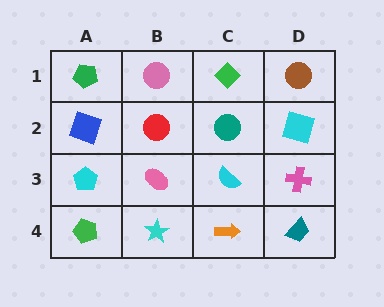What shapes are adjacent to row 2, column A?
A green pentagon (row 1, column A), a cyan pentagon (row 3, column A), a red circle (row 2, column B).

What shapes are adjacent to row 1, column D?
A cyan square (row 2, column D), a green diamond (row 1, column C).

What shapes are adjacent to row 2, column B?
A pink circle (row 1, column B), a pink ellipse (row 3, column B), a blue square (row 2, column A), a teal circle (row 2, column C).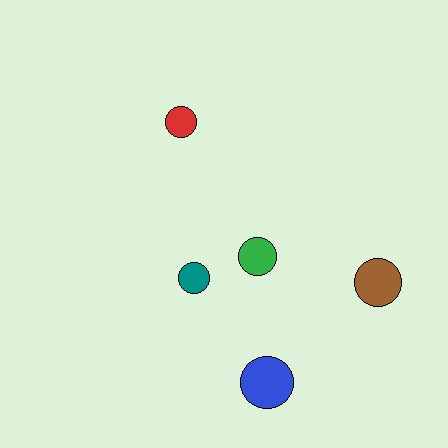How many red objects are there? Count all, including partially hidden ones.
There is 1 red object.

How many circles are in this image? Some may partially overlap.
There are 5 circles.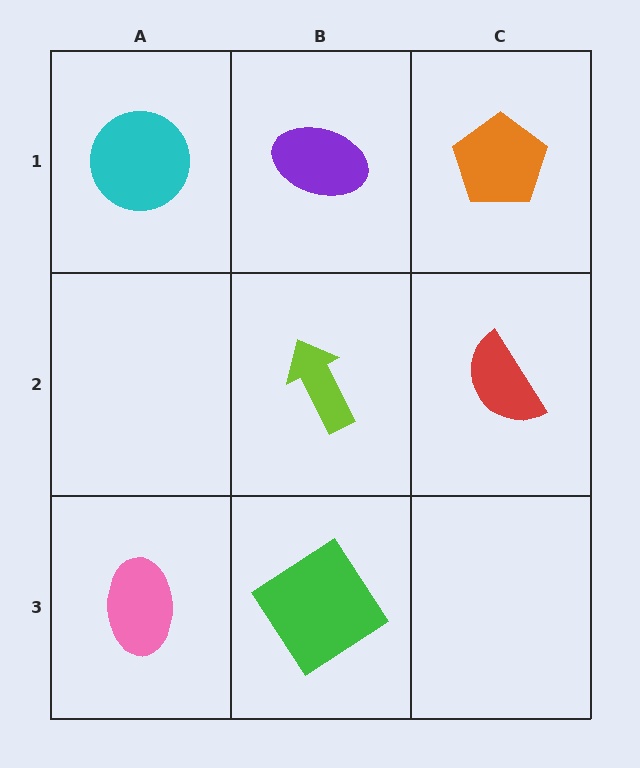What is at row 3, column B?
A green diamond.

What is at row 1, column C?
An orange pentagon.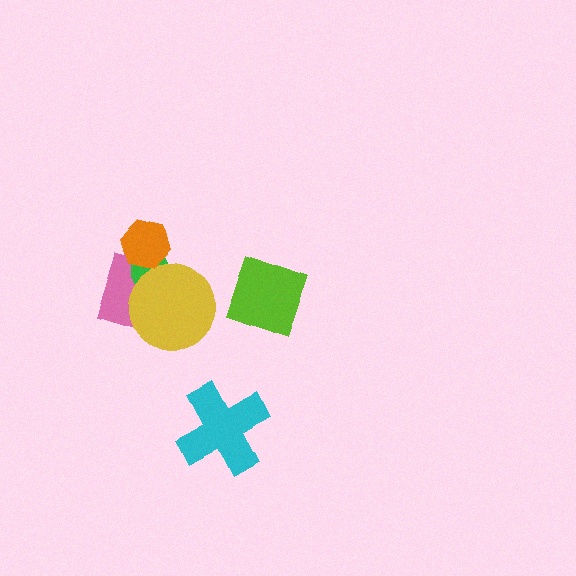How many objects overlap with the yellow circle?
2 objects overlap with the yellow circle.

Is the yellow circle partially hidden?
No, no other shape covers it.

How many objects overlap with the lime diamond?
0 objects overlap with the lime diamond.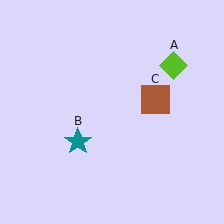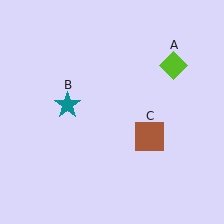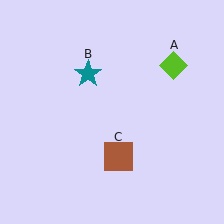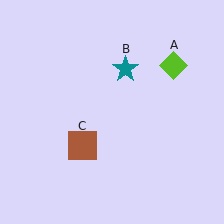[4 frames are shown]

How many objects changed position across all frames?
2 objects changed position: teal star (object B), brown square (object C).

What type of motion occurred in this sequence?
The teal star (object B), brown square (object C) rotated clockwise around the center of the scene.